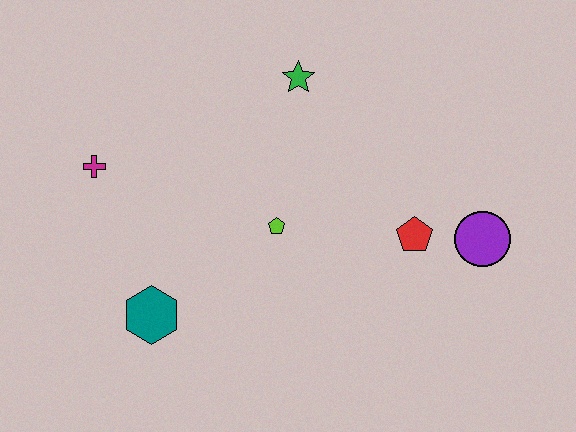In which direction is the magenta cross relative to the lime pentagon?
The magenta cross is to the left of the lime pentagon.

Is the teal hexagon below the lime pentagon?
Yes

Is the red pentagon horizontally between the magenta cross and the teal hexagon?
No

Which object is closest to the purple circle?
The red pentagon is closest to the purple circle.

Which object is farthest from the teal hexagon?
The purple circle is farthest from the teal hexagon.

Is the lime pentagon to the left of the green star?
Yes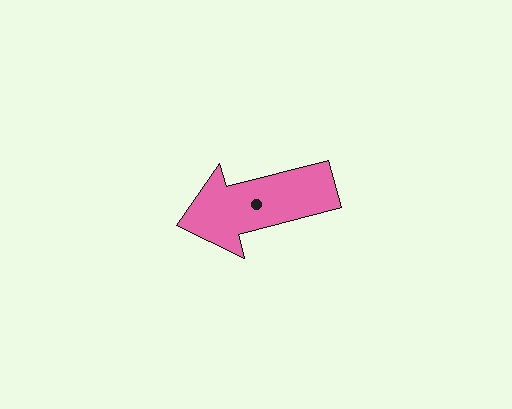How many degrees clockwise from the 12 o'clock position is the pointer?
Approximately 255 degrees.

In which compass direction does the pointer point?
West.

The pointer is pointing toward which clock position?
Roughly 9 o'clock.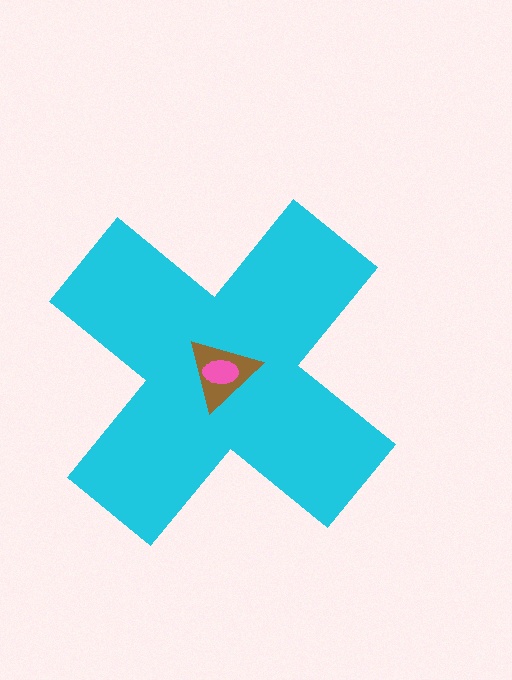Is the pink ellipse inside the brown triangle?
Yes.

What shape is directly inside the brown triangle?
The pink ellipse.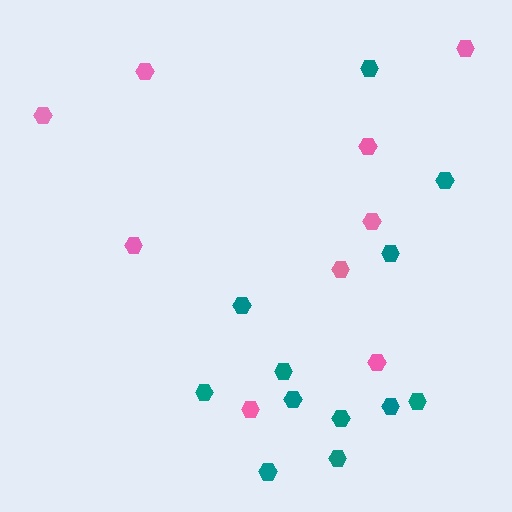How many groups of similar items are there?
There are 2 groups: one group of teal hexagons (12) and one group of pink hexagons (9).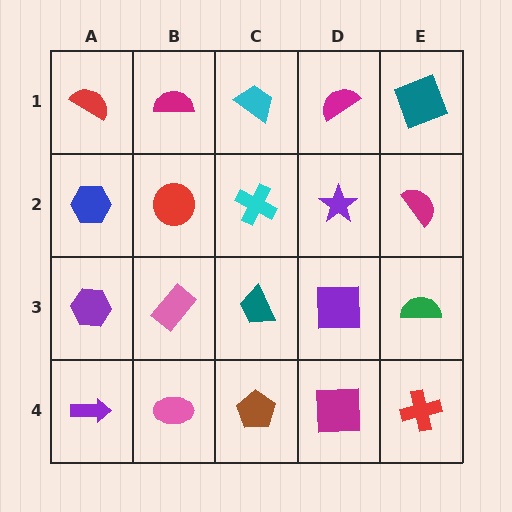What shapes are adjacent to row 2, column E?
A teal square (row 1, column E), a green semicircle (row 3, column E), a purple star (row 2, column D).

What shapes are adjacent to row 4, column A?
A purple hexagon (row 3, column A), a pink ellipse (row 4, column B).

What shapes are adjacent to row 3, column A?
A blue hexagon (row 2, column A), a purple arrow (row 4, column A), a pink rectangle (row 3, column B).